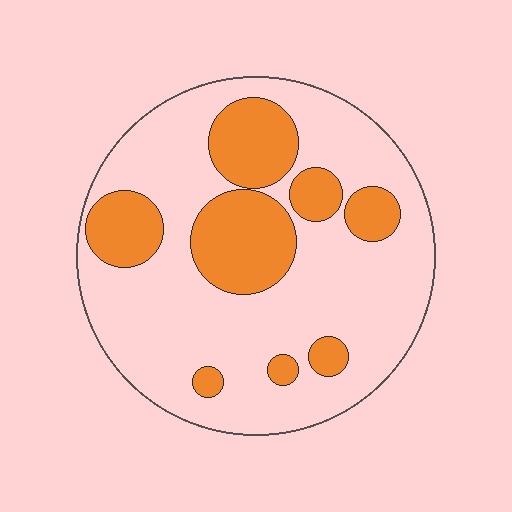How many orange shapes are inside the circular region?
8.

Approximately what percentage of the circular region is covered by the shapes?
Approximately 30%.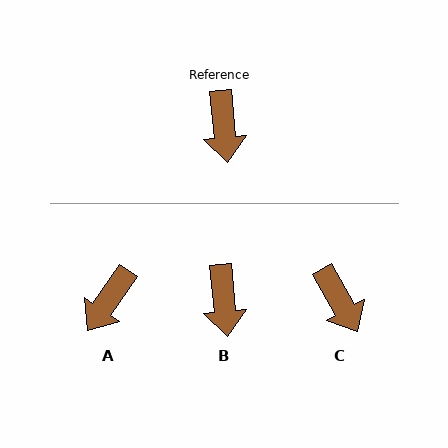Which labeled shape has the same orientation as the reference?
B.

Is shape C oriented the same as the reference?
No, it is off by about 24 degrees.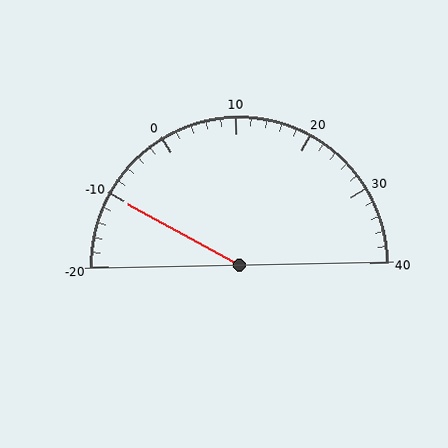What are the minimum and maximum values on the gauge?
The gauge ranges from -20 to 40.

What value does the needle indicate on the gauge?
The needle indicates approximately -10.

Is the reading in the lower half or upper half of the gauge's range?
The reading is in the lower half of the range (-20 to 40).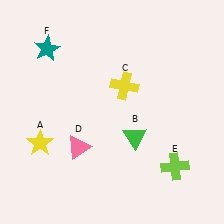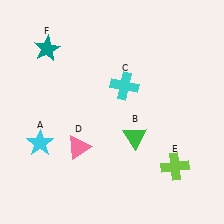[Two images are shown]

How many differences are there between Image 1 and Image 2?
There are 2 differences between the two images.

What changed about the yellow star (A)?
In Image 1, A is yellow. In Image 2, it changed to cyan.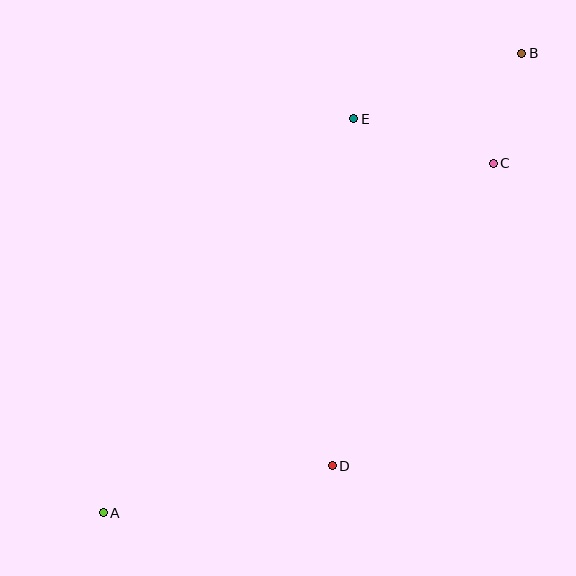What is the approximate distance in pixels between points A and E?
The distance between A and E is approximately 467 pixels.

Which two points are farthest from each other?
Points A and B are farthest from each other.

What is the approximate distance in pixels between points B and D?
The distance between B and D is approximately 454 pixels.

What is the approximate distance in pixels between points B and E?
The distance between B and E is approximately 181 pixels.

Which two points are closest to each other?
Points B and C are closest to each other.